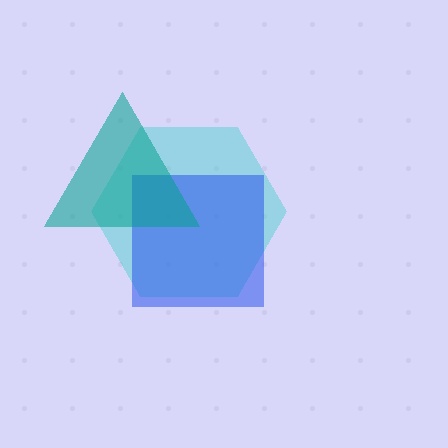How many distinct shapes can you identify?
There are 3 distinct shapes: a cyan hexagon, a blue square, a teal triangle.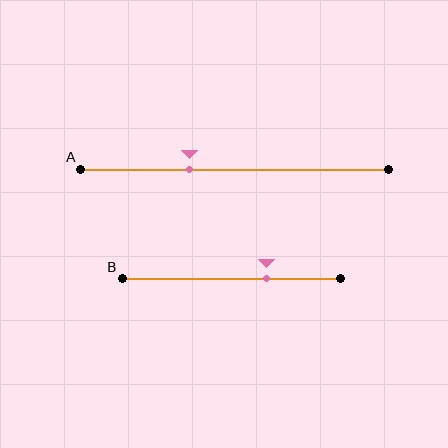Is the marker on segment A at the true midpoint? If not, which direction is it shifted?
No, the marker on segment A is shifted to the left by about 15% of the segment length.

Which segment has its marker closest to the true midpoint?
Segment A has its marker closest to the true midpoint.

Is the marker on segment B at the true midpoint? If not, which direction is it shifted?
No, the marker on segment B is shifted to the right by about 16% of the segment length.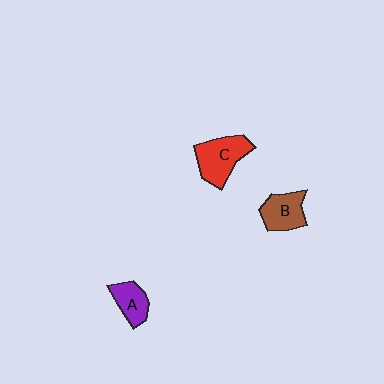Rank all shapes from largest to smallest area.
From largest to smallest: C (red), B (brown), A (purple).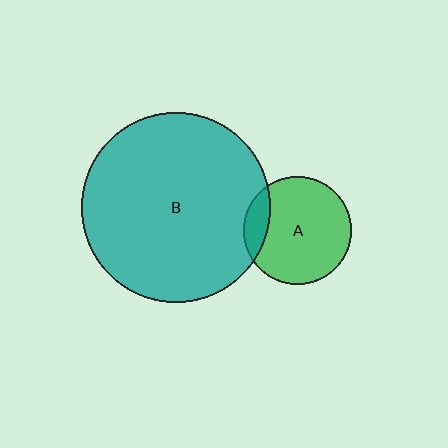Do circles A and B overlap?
Yes.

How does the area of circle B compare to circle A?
Approximately 3.1 times.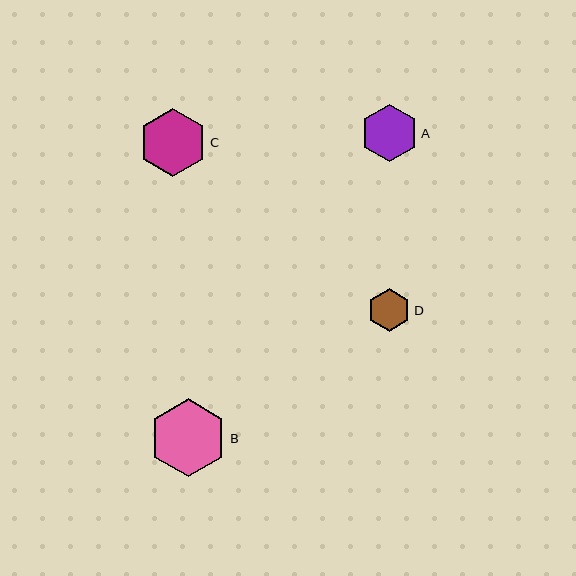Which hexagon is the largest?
Hexagon B is the largest with a size of approximately 78 pixels.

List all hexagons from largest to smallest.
From largest to smallest: B, C, A, D.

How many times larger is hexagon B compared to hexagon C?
Hexagon B is approximately 1.2 times the size of hexagon C.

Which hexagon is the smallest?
Hexagon D is the smallest with a size of approximately 43 pixels.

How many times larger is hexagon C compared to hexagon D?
Hexagon C is approximately 1.6 times the size of hexagon D.